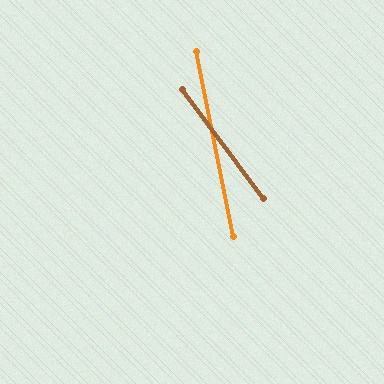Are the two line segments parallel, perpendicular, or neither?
Neither parallel nor perpendicular — they differ by about 26°.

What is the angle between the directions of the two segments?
Approximately 26 degrees.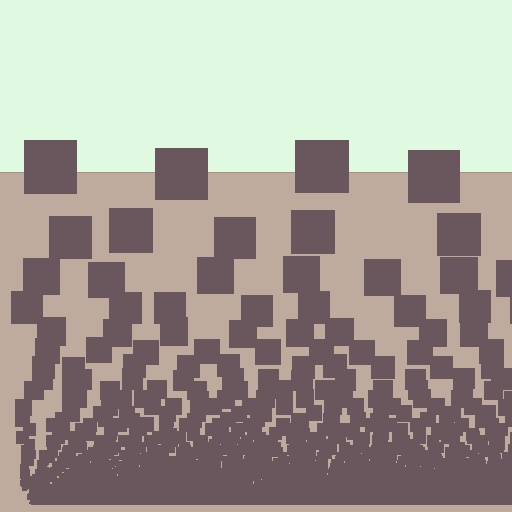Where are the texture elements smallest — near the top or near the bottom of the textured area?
Near the bottom.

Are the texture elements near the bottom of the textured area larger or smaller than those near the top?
Smaller. The gradient is inverted — elements near the bottom are smaller and denser.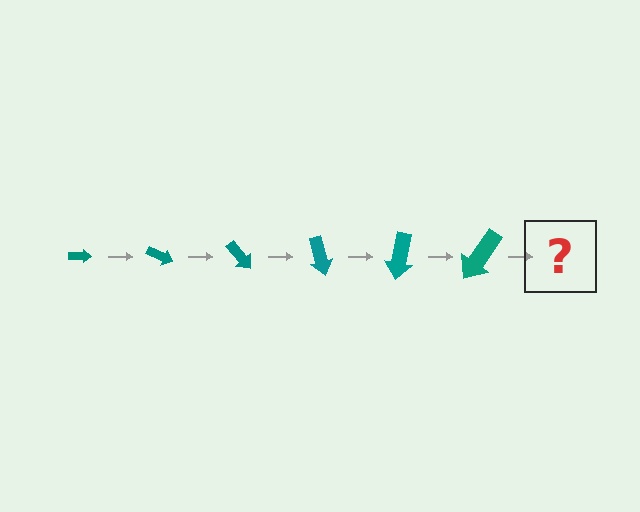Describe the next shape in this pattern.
It should be an arrow, larger than the previous one and rotated 150 degrees from the start.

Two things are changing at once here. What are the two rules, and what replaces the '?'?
The two rules are that the arrow grows larger each step and it rotates 25 degrees each step. The '?' should be an arrow, larger than the previous one and rotated 150 degrees from the start.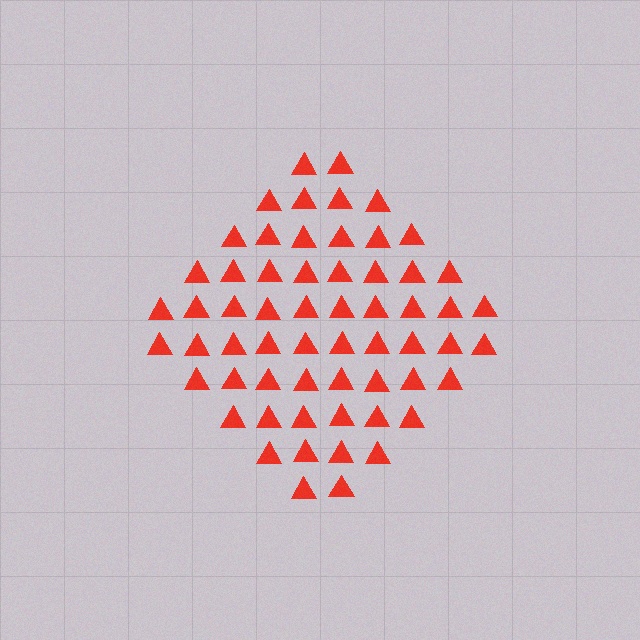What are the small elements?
The small elements are triangles.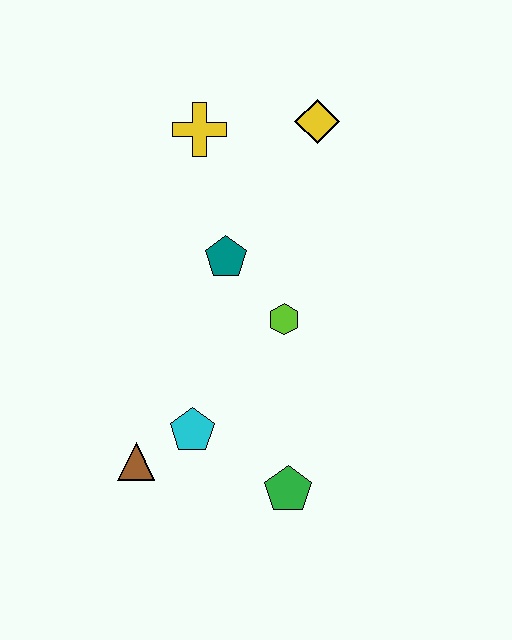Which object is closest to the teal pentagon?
The lime hexagon is closest to the teal pentagon.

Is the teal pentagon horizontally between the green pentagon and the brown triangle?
Yes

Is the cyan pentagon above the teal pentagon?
No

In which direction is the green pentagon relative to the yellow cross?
The green pentagon is below the yellow cross.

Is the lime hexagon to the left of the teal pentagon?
No